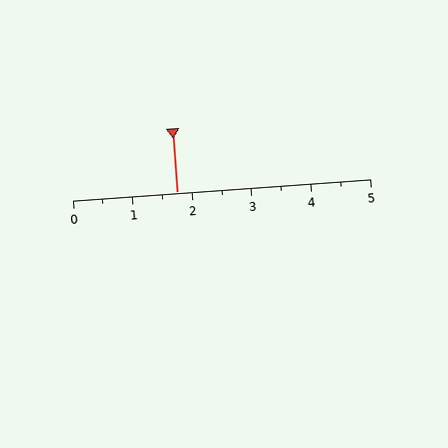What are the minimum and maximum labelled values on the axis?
The axis runs from 0 to 5.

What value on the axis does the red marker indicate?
The marker indicates approximately 1.8.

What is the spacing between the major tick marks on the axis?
The major ticks are spaced 1 apart.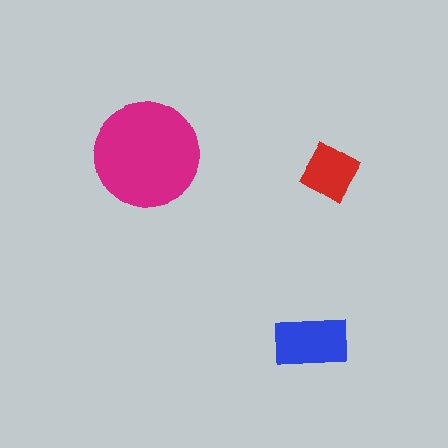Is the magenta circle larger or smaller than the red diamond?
Larger.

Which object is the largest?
The magenta circle.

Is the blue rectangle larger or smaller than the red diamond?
Larger.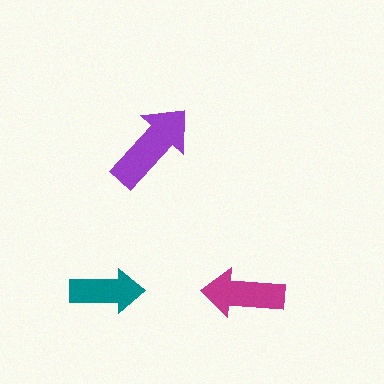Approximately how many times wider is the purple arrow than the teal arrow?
About 1.5 times wider.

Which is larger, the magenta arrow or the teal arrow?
The magenta one.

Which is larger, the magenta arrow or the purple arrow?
The purple one.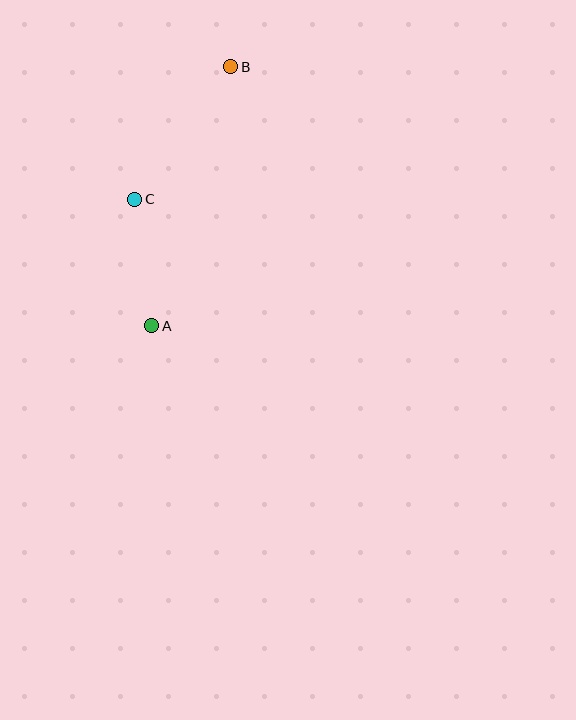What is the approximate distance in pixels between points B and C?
The distance between B and C is approximately 164 pixels.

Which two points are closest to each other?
Points A and C are closest to each other.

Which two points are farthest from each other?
Points A and B are farthest from each other.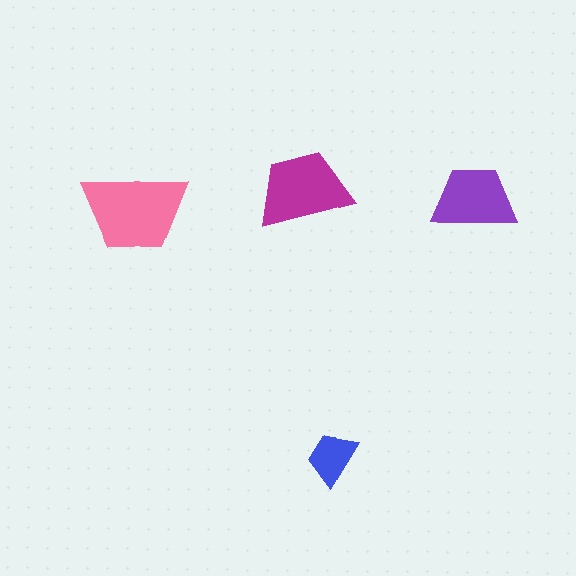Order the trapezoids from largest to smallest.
the pink one, the magenta one, the purple one, the blue one.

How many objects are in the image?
There are 4 objects in the image.